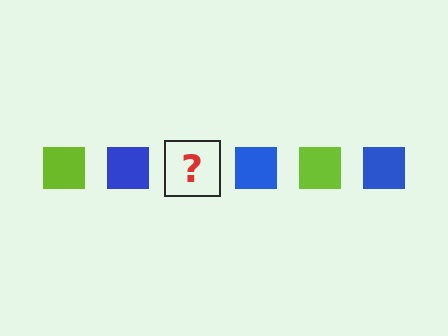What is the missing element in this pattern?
The missing element is a lime square.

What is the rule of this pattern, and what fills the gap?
The rule is that the pattern cycles through lime, blue squares. The gap should be filled with a lime square.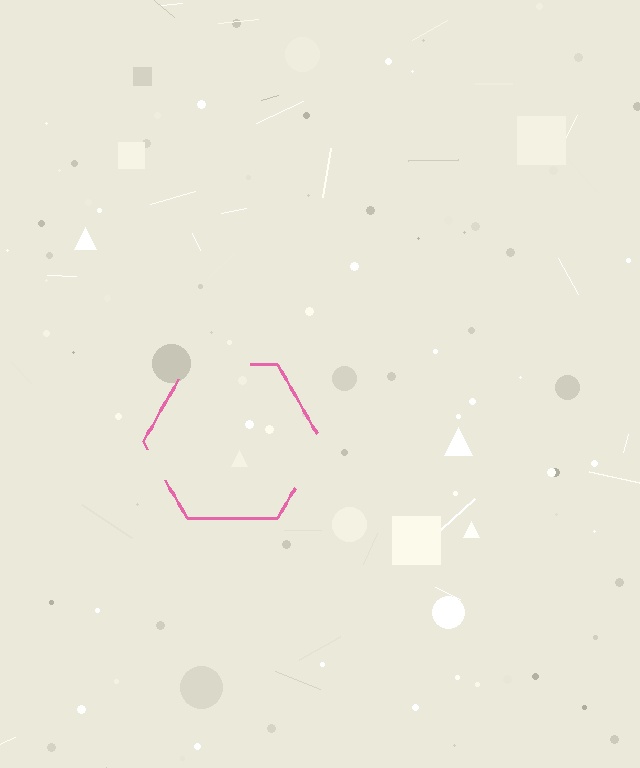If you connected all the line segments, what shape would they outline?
They would outline a hexagon.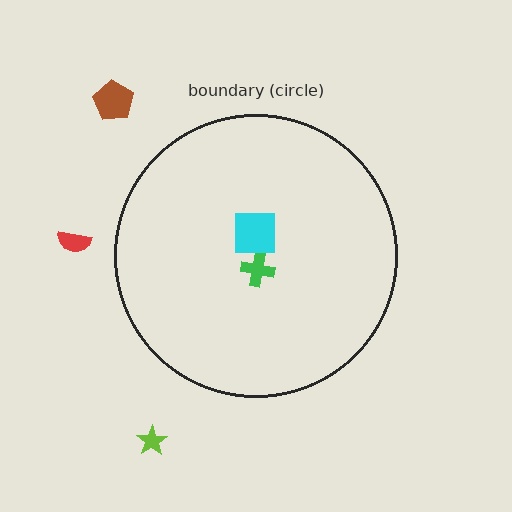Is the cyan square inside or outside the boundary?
Inside.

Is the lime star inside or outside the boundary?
Outside.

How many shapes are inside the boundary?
2 inside, 3 outside.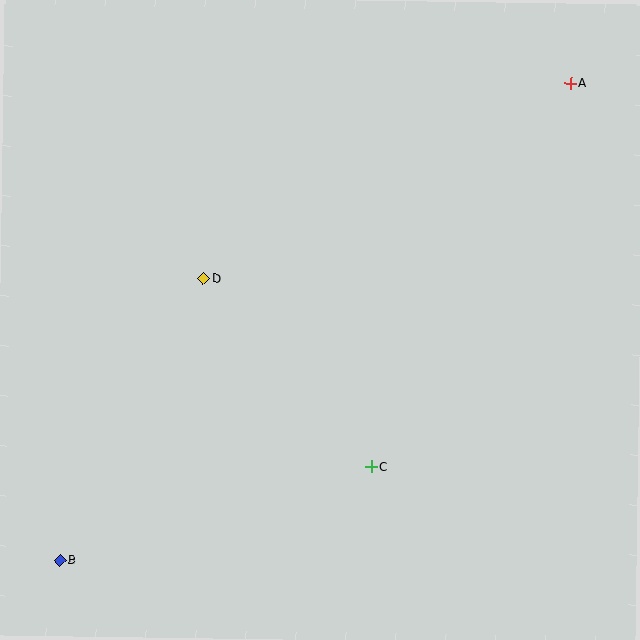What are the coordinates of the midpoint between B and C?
The midpoint between B and C is at (216, 513).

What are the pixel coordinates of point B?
Point B is at (60, 560).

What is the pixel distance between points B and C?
The distance between B and C is 325 pixels.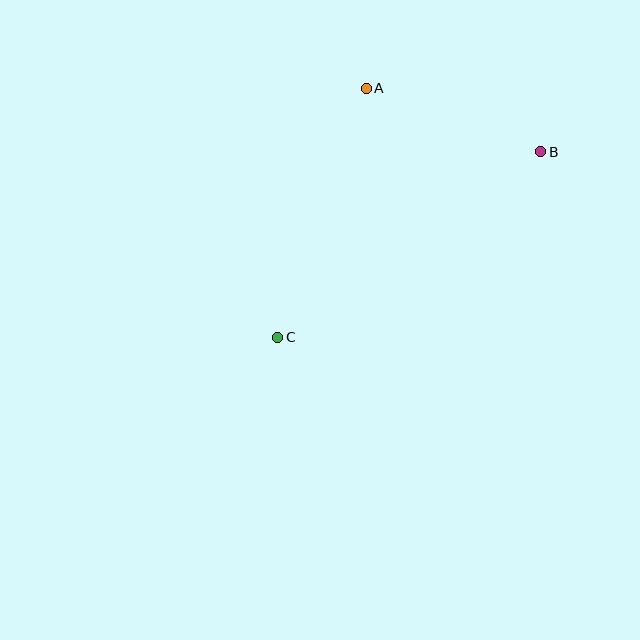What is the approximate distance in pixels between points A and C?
The distance between A and C is approximately 264 pixels.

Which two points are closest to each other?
Points A and B are closest to each other.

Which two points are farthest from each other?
Points B and C are farthest from each other.